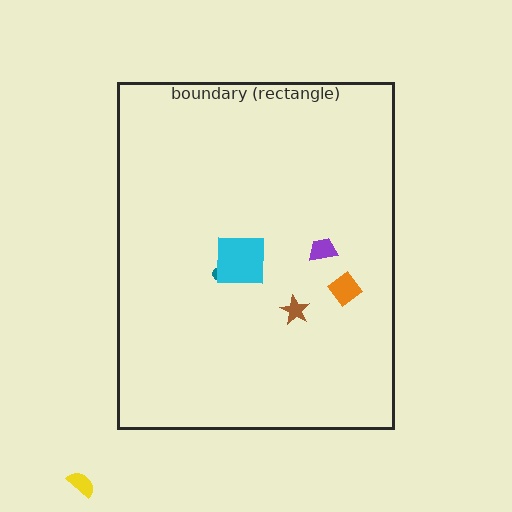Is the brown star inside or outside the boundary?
Inside.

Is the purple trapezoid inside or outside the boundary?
Inside.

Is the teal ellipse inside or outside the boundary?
Inside.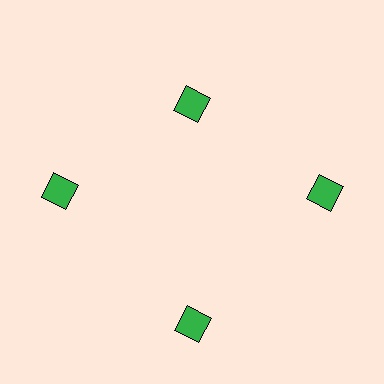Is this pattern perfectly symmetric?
No. The 4 green squares are arranged in a ring, but one element near the 12 o'clock position is pulled inward toward the center, breaking the 4-fold rotational symmetry.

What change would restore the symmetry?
The symmetry would be restored by moving it outward, back onto the ring so that all 4 squares sit at equal angles and equal distance from the center.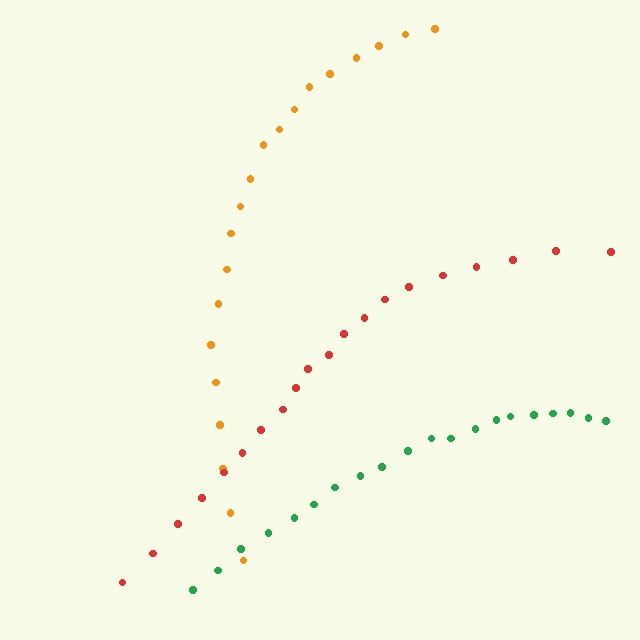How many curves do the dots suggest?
There are 3 distinct paths.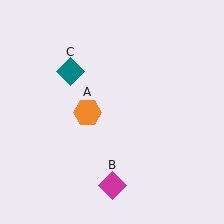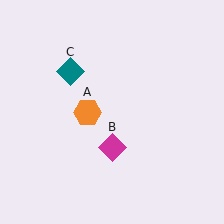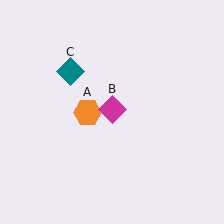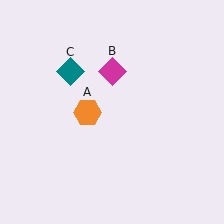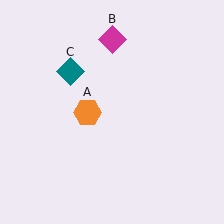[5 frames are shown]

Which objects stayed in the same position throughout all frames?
Orange hexagon (object A) and teal diamond (object C) remained stationary.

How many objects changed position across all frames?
1 object changed position: magenta diamond (object B).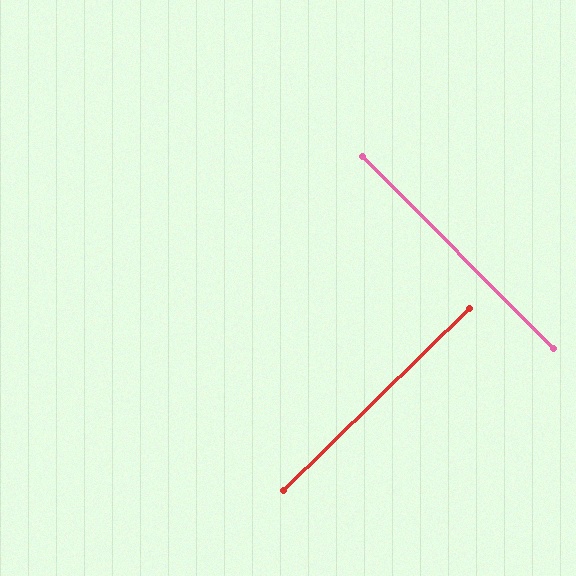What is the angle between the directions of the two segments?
Approximately 90 degrees.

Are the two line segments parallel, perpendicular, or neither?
Perpendicular — they meet at approximately 90°.